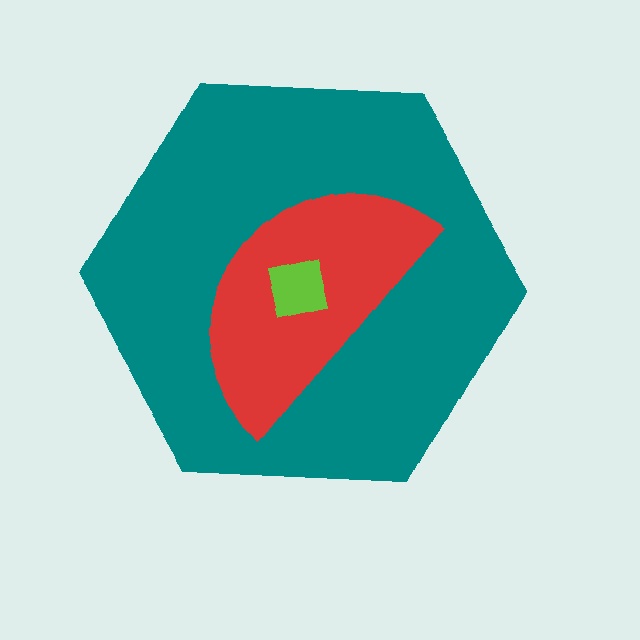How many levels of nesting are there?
3.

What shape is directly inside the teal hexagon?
The red semicircle.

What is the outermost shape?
The teal hexagon.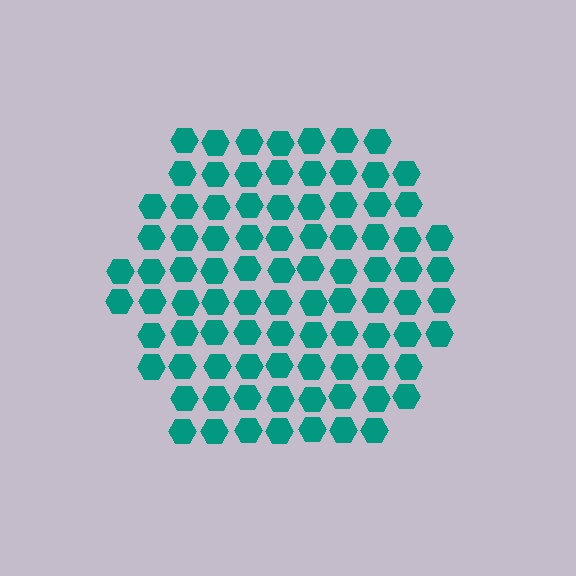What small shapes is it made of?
It is made of small hexagons.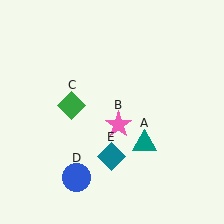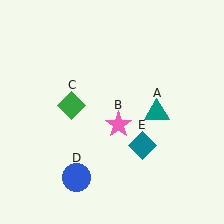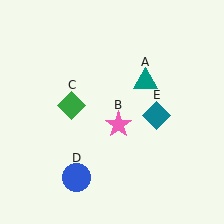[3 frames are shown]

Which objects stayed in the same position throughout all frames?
Pink star (object B) and green diamond (object C) and blue circle (object D) remained stationary.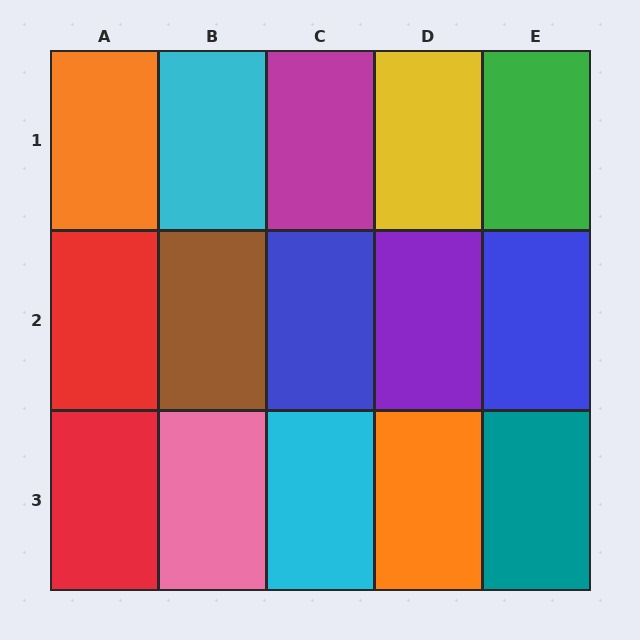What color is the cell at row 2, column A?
Red.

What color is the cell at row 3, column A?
Red.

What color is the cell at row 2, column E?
Blue.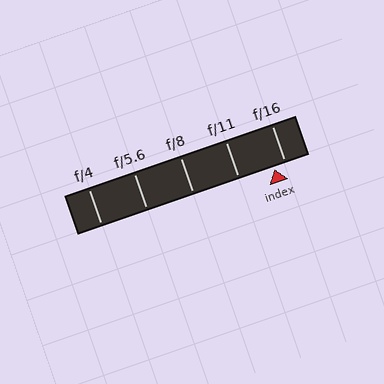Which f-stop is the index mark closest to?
The index mark is closest to f/16.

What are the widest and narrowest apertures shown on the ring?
The widest aperture shown is f/4 and the narrowest is f/16.